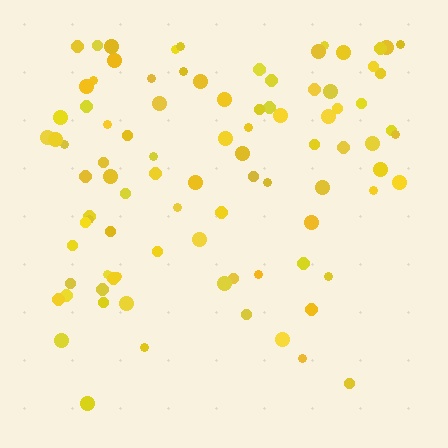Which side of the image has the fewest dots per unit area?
The bottom.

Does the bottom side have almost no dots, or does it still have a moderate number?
Still a moderate number, just noticeably fewer than the top.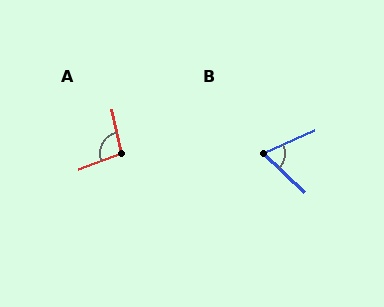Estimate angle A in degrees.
Approximately 98 degrees.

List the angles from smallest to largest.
B (68°), A (98°).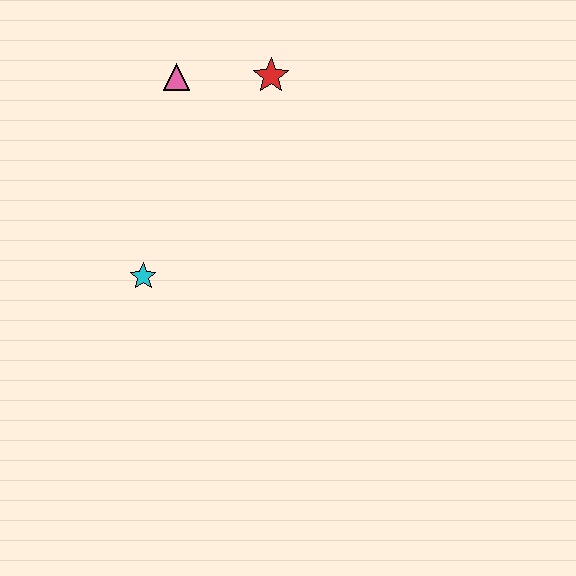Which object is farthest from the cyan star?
The red star is farthest from the cyan star.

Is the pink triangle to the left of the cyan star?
No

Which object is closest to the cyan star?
The pink triangle is closest to the cyan star.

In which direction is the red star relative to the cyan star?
The red star is above the cyan star.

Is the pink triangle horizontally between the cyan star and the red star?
Yes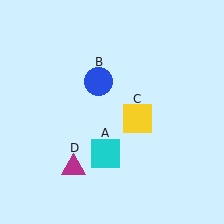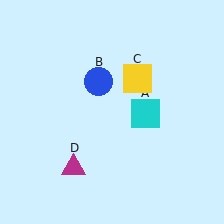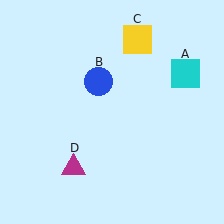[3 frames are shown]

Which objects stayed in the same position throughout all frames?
Blue circle (object B) and magenta triangle (object D) remained stationary.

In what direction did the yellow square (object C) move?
The yellow square (object C) moved up.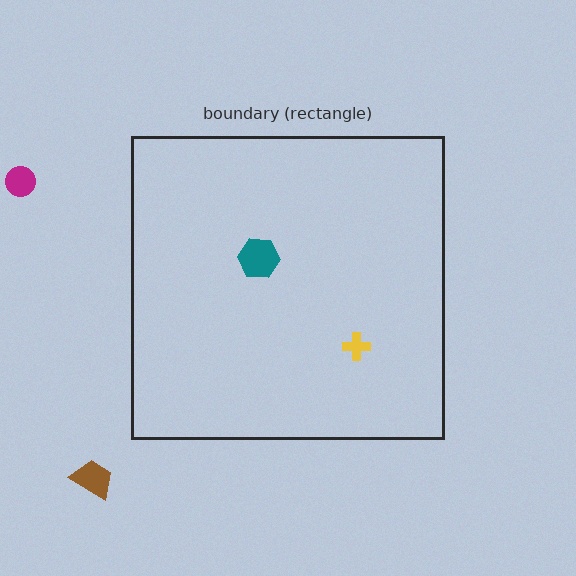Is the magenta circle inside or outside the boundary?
Outside.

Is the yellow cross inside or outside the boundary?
Inside.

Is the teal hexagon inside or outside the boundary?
Inside.